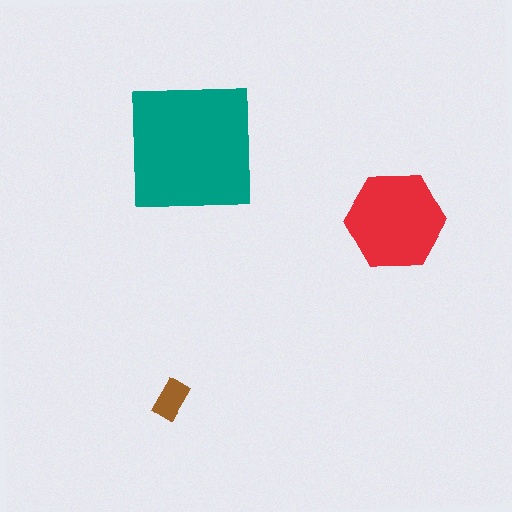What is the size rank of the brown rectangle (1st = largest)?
3rd.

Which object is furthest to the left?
The brown rectangle is leftmost.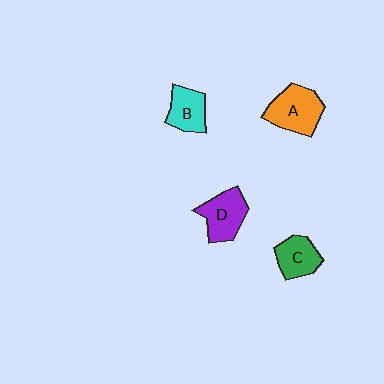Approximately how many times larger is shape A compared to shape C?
Approximately 1.4 times.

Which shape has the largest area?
Shape A (orange).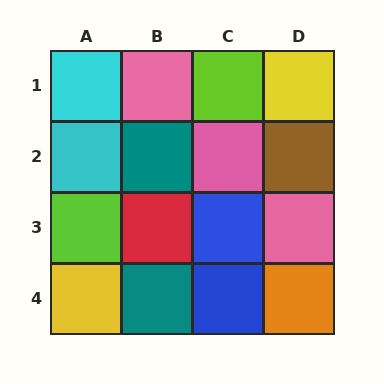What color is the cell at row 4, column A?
Yellow.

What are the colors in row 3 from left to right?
Lime, red, blue, pink.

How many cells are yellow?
2 cells are yellow.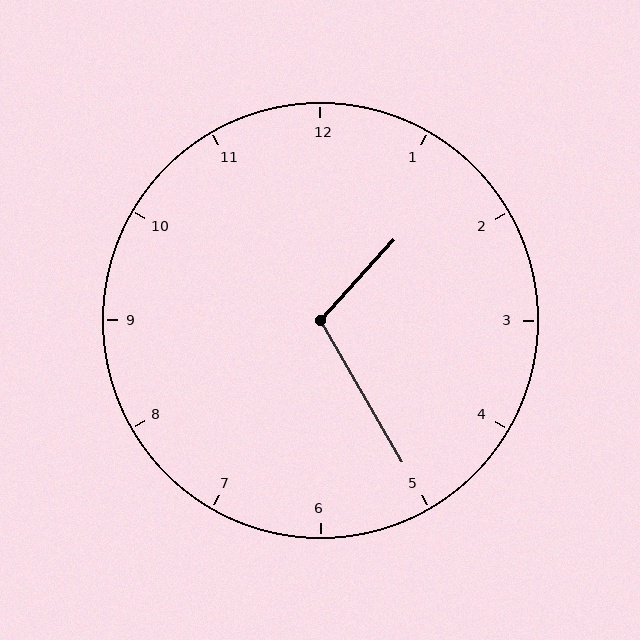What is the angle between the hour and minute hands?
Approximately 108 degrees.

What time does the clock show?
1:25.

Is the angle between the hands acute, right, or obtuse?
It is obtuse.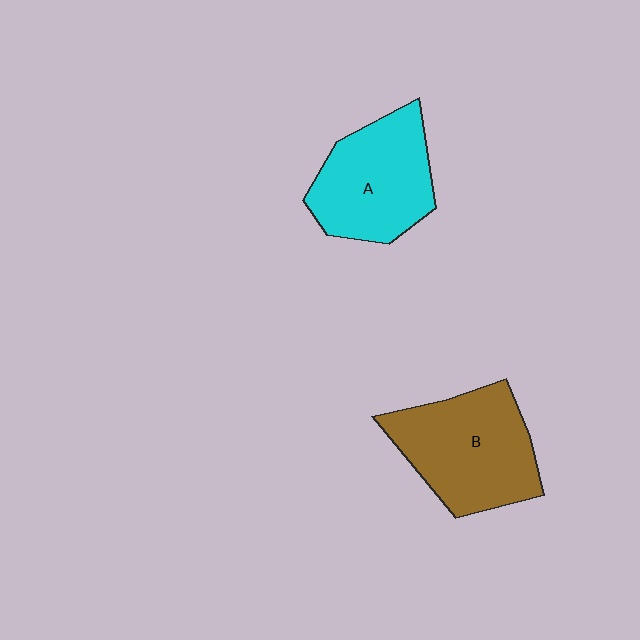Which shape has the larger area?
Shape B (brown).